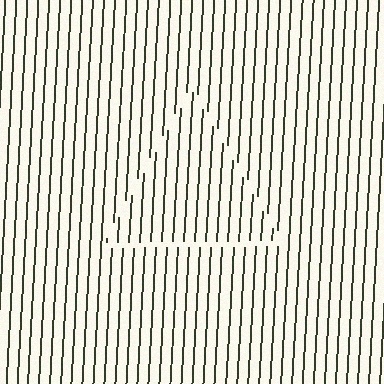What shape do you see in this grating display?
An illusory triangle. The interior of the shape contains the same grating, shifted by half a period — the contour is defined by the phase discontinuity where line-ends from the inner and outer gratings abut.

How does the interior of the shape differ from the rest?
The interior of the shape contains the same grating, shifted by half a period — the contour is defined by the phase discontinuity where line-ends from the inner and outer gratings abut.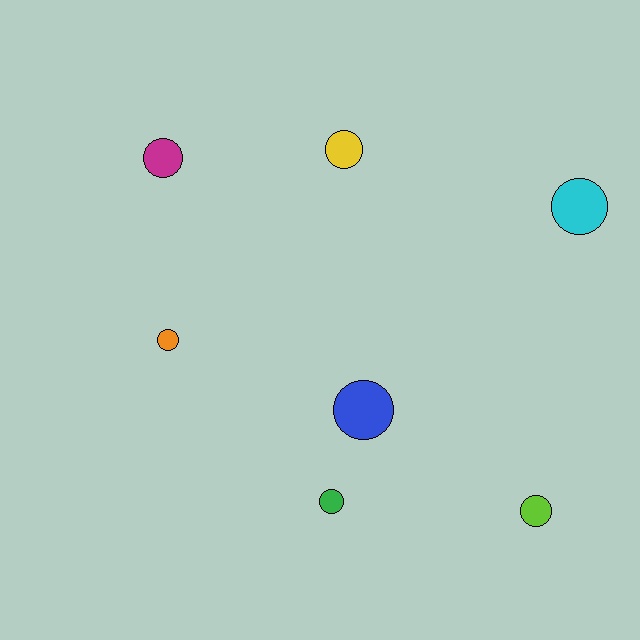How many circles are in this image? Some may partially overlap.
There are 7 circles.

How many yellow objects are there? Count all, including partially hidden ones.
There is 1 yellow object.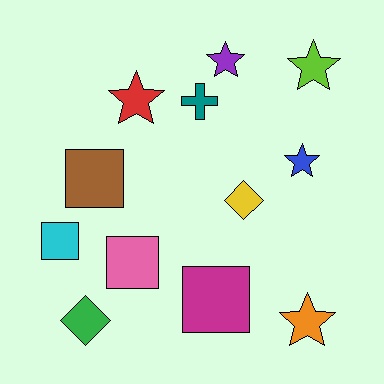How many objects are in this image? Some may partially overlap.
There are 12 objects.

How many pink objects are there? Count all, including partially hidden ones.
There is 1 pink object.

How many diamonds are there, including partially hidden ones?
There are 2 diamonds.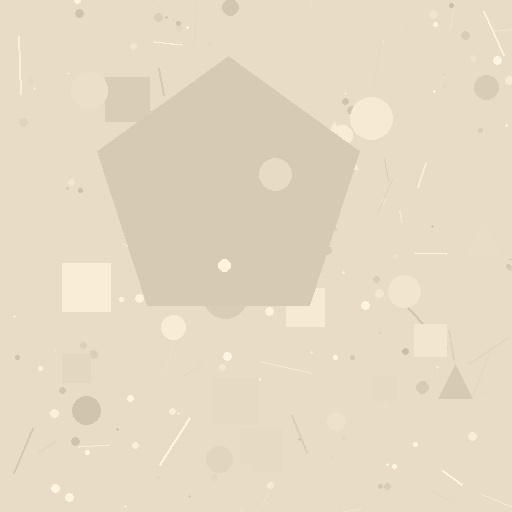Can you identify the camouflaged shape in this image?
The camouflaged shape is a pentagon.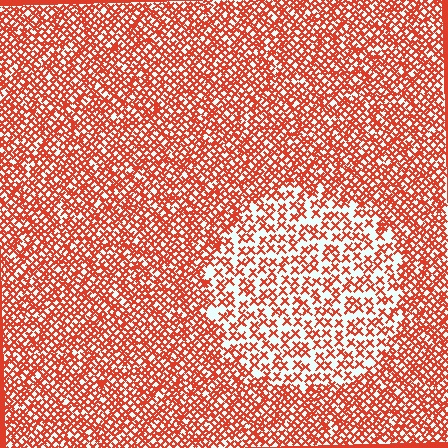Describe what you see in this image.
The image contains small red elements arranged at two different densities. A circle-shaped region is visible where the elements are less densely packed than the surrounding area.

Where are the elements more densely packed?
The elements are more densely packed outside the circle boundary.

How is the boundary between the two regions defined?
The boundary is defined by a change in element density (approximately 2.0x ratio). All elements are the same color, size, and shape.